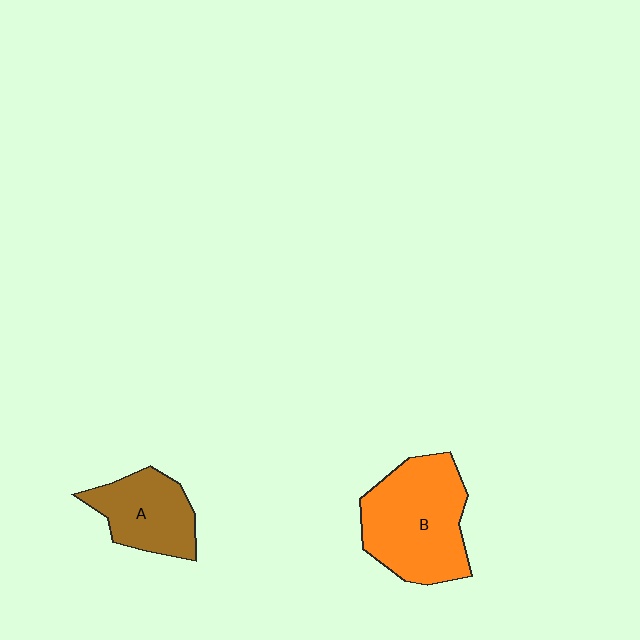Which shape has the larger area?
Shape B (orange).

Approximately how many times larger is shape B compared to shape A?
Approximately 1.6 times.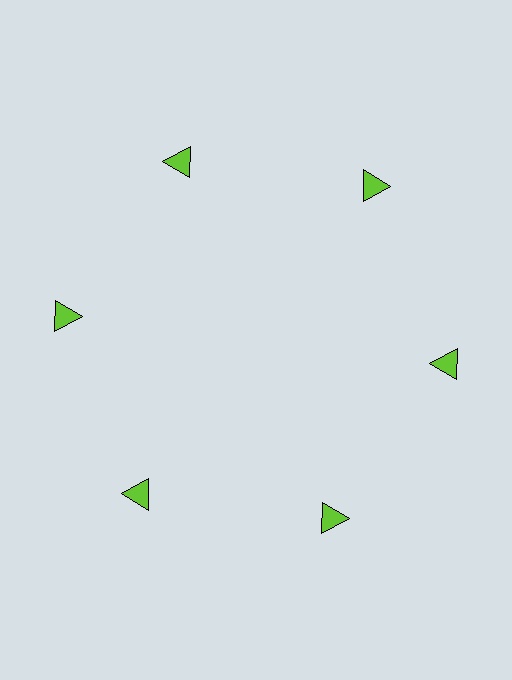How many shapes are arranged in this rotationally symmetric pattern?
There are 6 shapes, arranged in 6 groups of 1.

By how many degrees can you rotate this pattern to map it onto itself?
The pattern maps onto itself every 60 degrees of rotation.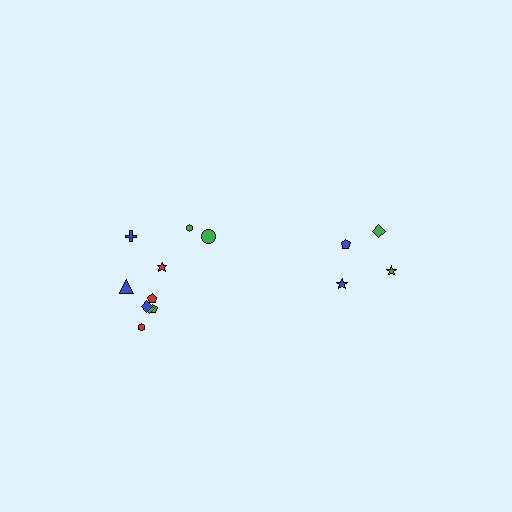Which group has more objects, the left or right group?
The left group.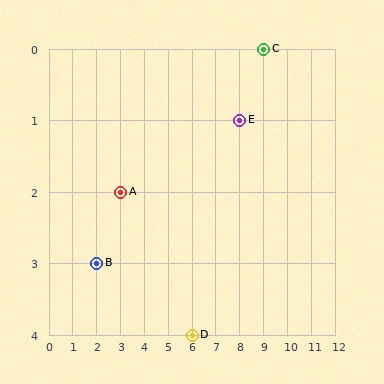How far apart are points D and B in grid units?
Points D and B are 4 columns and 1 row apart (about 4.1 grid units diagonally).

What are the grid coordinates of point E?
Point E is at grid coordinates (8, 1).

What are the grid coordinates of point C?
Point C is at grid coordinates (9, 0).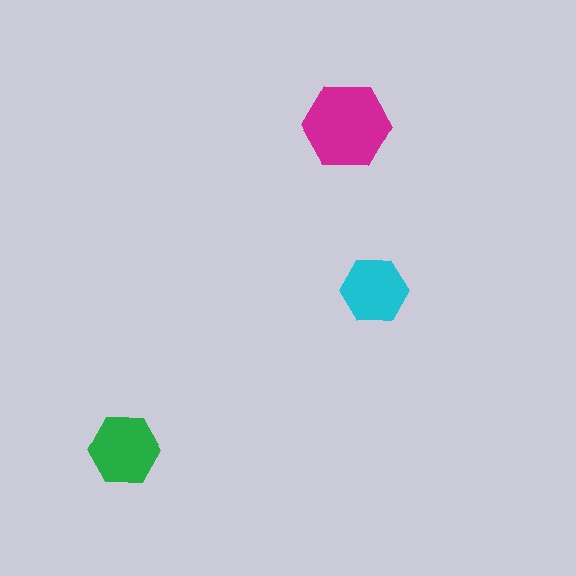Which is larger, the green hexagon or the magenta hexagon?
The magenta one.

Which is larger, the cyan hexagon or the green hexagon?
The green one.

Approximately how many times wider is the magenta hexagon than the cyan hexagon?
About 1.5 times wider.